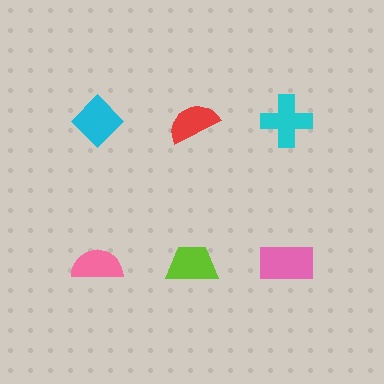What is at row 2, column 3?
A pink rectangle.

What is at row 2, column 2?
A lime trapezoid.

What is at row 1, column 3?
A cyan cross.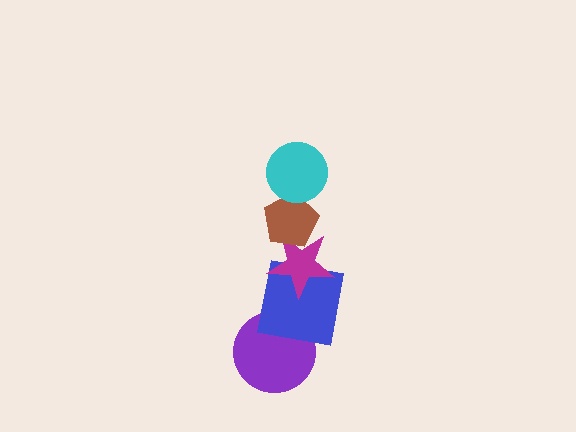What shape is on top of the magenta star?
The brown pentagon is on top of the magenta star.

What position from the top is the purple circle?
The purple circle is 5th from the top.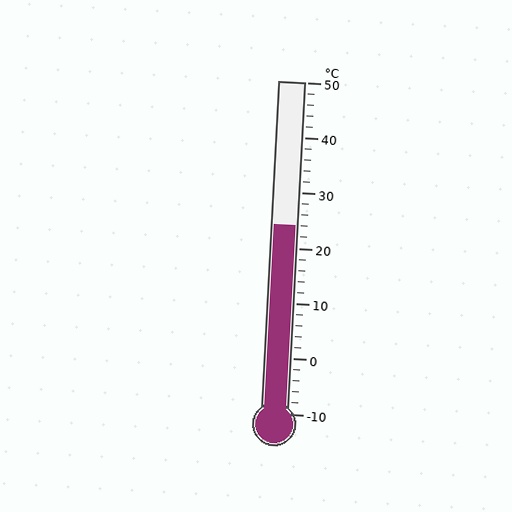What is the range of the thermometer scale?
The thermometer scale ranges from -10°C to 50°C.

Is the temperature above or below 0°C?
The temperature is above 0°C.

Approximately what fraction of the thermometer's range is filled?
The thermometer is filled to approximately 55% of its range.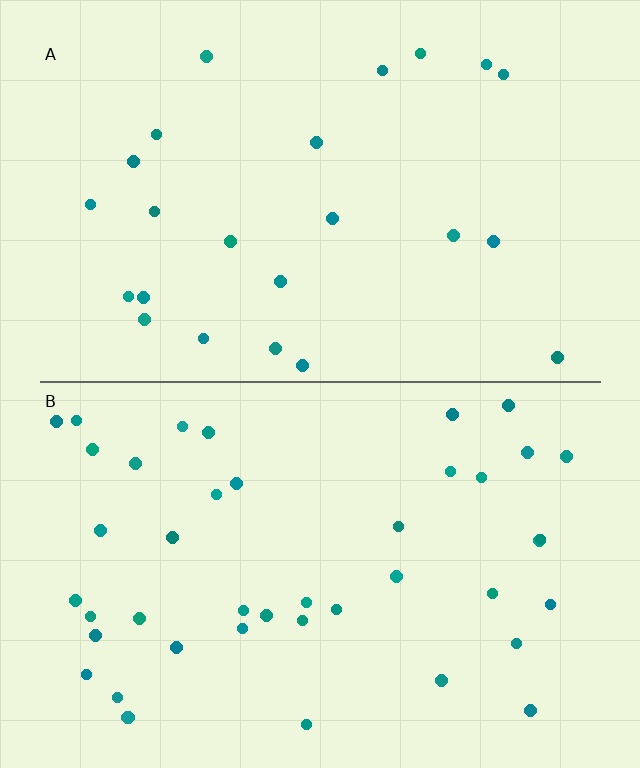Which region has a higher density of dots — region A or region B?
B (the bottom).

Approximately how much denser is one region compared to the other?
Approximately 1.8× — region B over region A.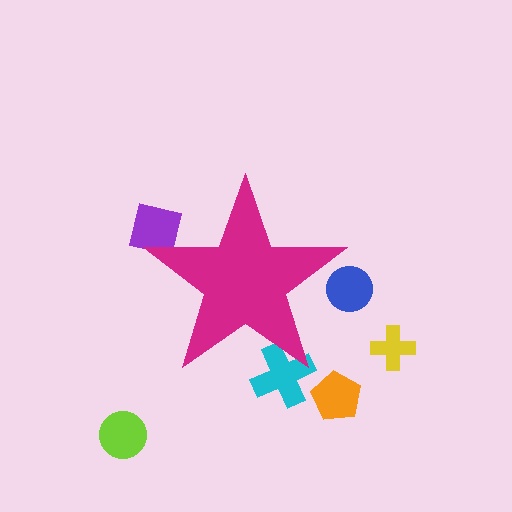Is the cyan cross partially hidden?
Yes, the cyan cross is partially hidden behind the magenta star.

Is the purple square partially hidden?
Yes, the purple square is partially hidden behind the magenta star.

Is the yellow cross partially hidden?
No, the yellow cross is fully visible.